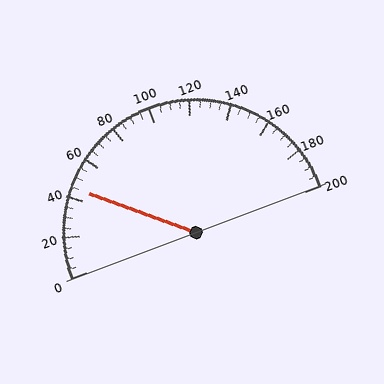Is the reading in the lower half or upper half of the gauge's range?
The reading is in the lower half of the range (0 to 200).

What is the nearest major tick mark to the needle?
The nearest major tick mark is 40.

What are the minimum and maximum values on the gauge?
The gauge ranges from 0 to 200.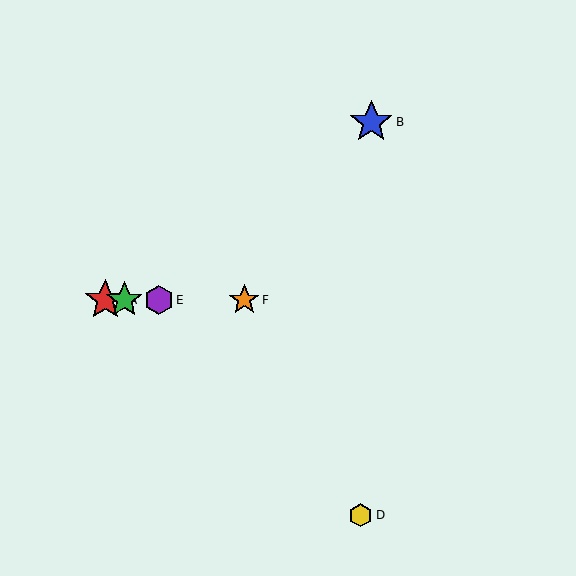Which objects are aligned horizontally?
Objects A, C, E, F are aligned horizontally.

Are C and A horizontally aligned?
Yes, both are at y≈300.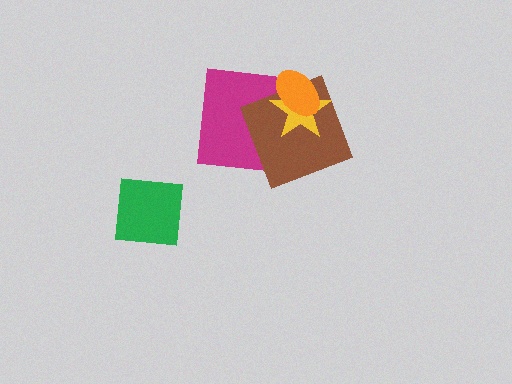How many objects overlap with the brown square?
3 objects overlap with the brown square.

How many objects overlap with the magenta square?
3 objects overlap with the magenta square.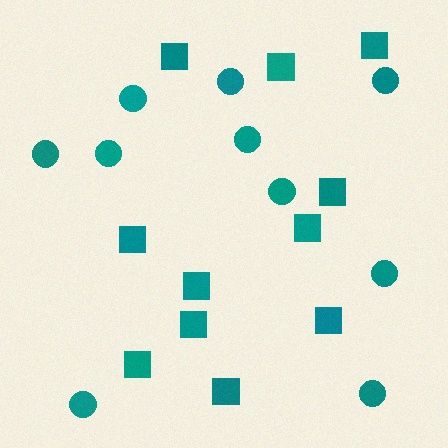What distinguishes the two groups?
There are 2 groups: one group of squares (11) and one group of circles (10).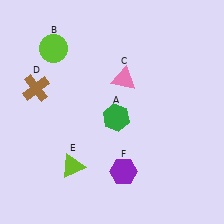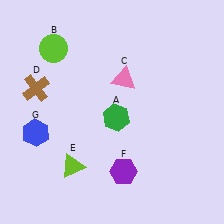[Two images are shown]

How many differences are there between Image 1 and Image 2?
There is 1 difference between the two images.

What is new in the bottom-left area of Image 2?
A blue hexagon (G) was added in the bottom-left area of Image 2.